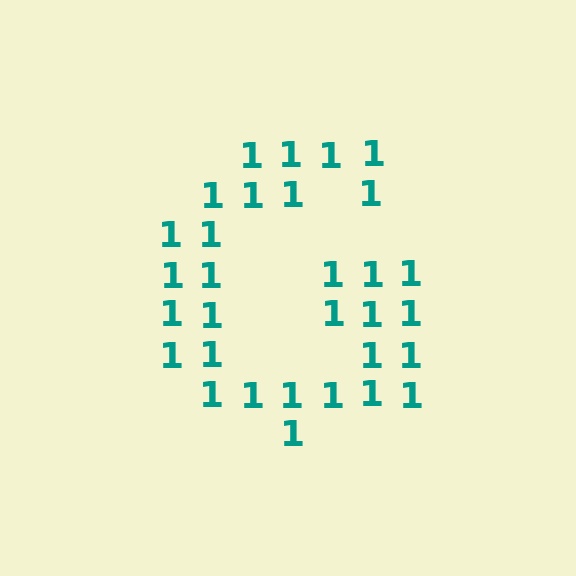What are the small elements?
The small elements are digit 1's.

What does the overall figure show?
The overall figure shows the letter G.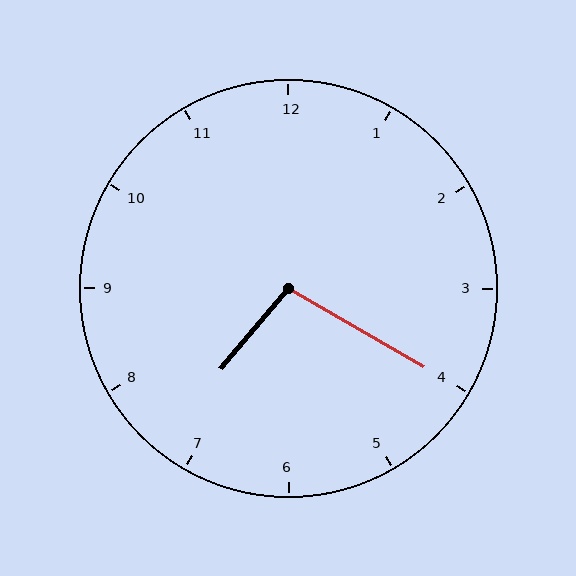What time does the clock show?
7:20.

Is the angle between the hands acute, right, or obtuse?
It is obtuse.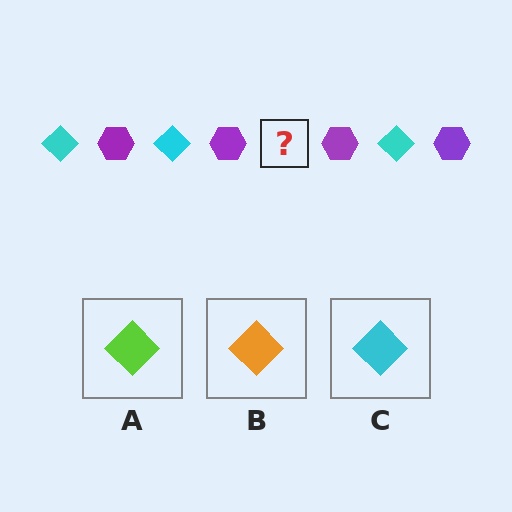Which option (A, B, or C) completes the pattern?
C.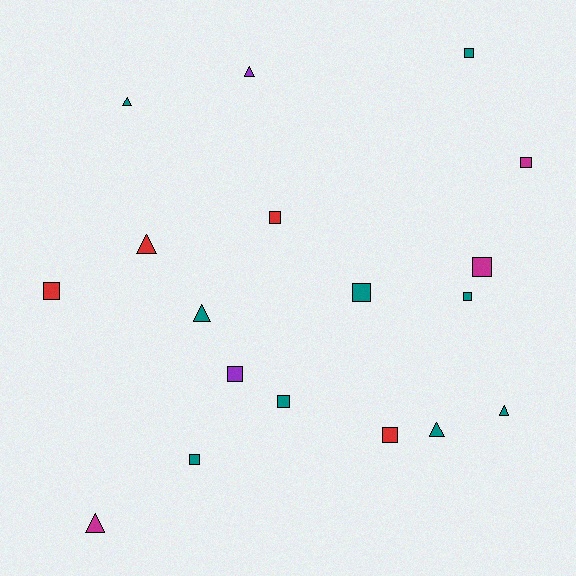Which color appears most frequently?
Teal, with 9 objects.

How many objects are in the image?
There are 18 objects.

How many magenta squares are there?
There are 2 magenta squares.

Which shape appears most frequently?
Square, with 11 objects.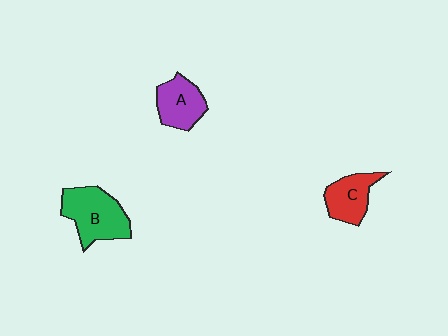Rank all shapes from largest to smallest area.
From largest to smallest: B (green), A (purple), C (red).